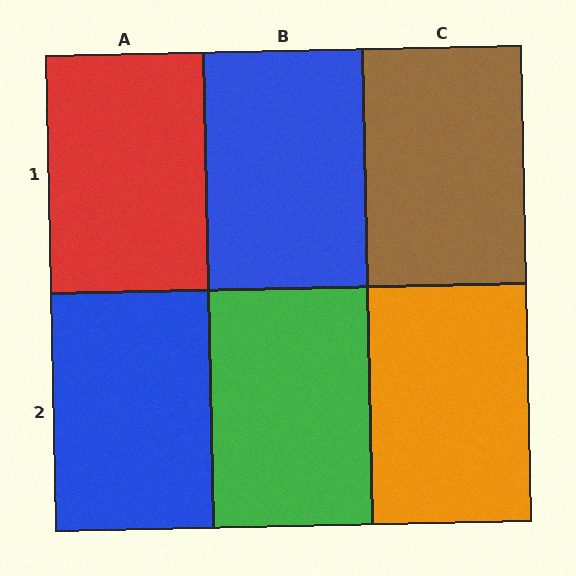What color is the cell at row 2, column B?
Green.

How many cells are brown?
1 cell is brown.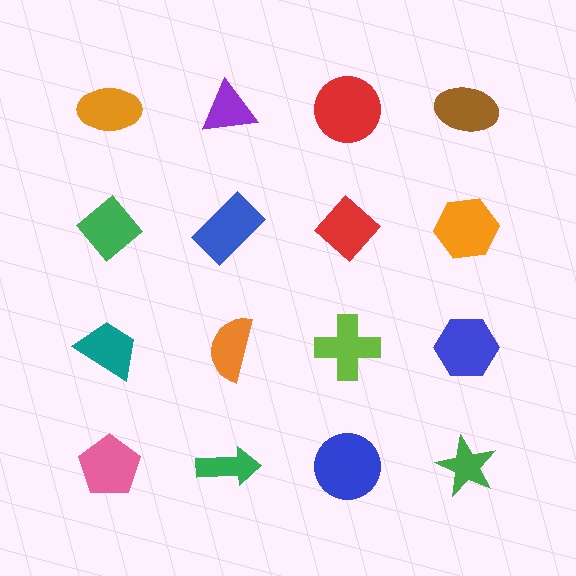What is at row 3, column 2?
An orange semicircle.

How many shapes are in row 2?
4 shapes.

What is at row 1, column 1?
An orange ellipse.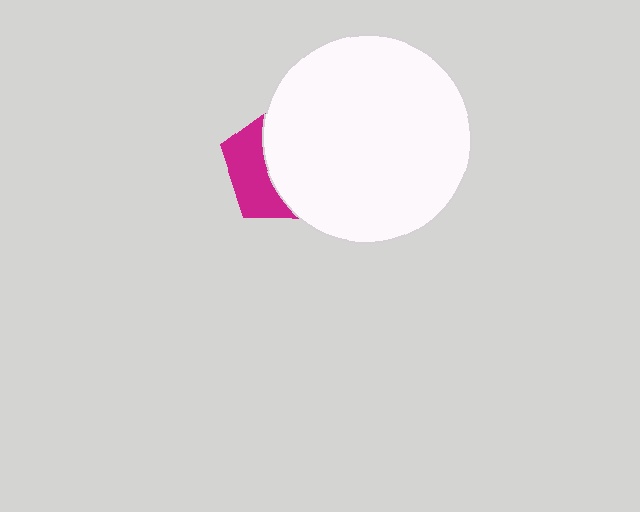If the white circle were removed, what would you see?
You would see the complete magenta pentagon.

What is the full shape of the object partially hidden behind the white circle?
The partially hidden object is a magenta pentagon.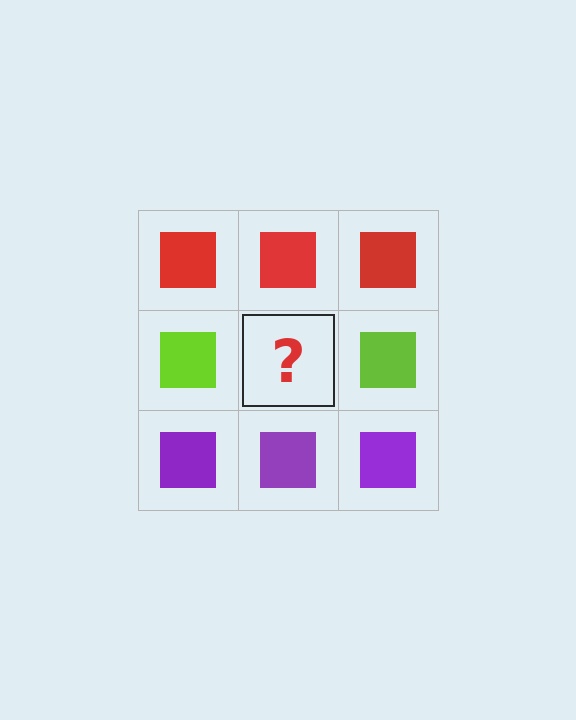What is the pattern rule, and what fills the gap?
The rule is that each row has a consistent color. The gap should be filled with a lime square.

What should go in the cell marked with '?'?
The missing cell should contain a lime square.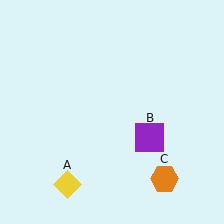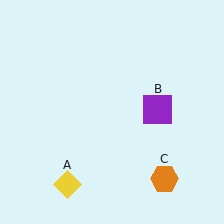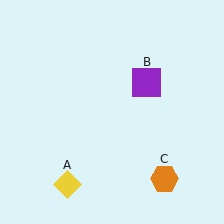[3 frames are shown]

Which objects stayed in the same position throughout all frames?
Yellow diamond (object A) and orange hexagon (object C) remained stationary.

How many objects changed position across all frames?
1 object changed position: purple square (object B).